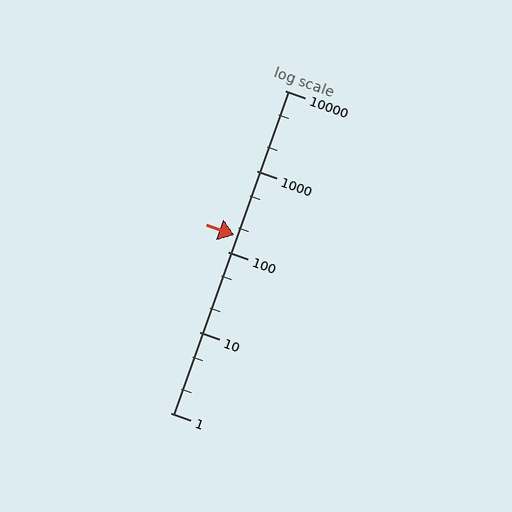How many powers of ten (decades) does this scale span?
The scale spans 4 decades, from 1 to 10000.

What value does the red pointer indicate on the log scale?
The pointer indicates approximately 160.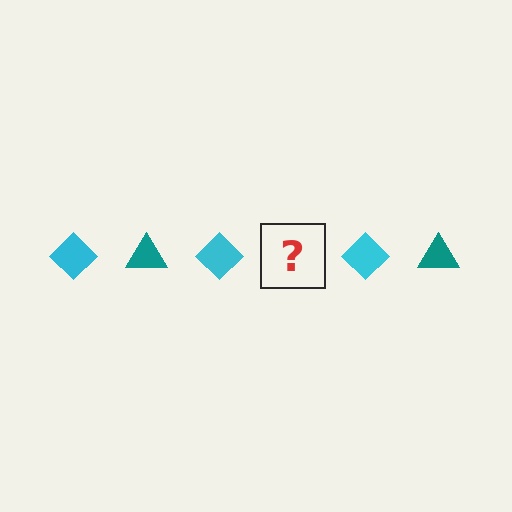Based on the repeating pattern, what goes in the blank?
The blank should be a teal triangle.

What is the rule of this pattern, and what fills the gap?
The rule is that the pattern alternates between cyan diamond and teal triangle. The gap should be filled with a teal triangle.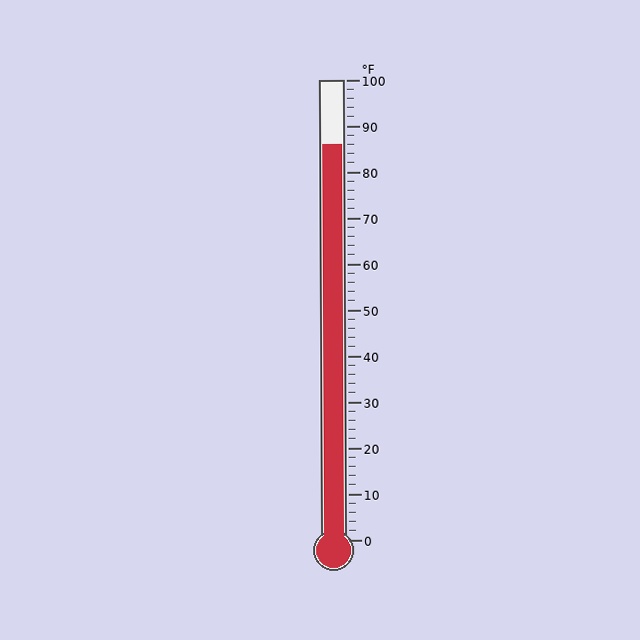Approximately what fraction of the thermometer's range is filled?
The thermometer is filled to approximately 85% of its range.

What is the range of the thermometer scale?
The thermometer scale ranges from 0°F to 100°F.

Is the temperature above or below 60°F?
The temperature is above 60°F.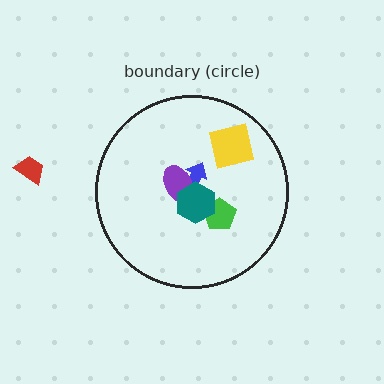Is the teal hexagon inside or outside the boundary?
Inside.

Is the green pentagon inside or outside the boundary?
Inside.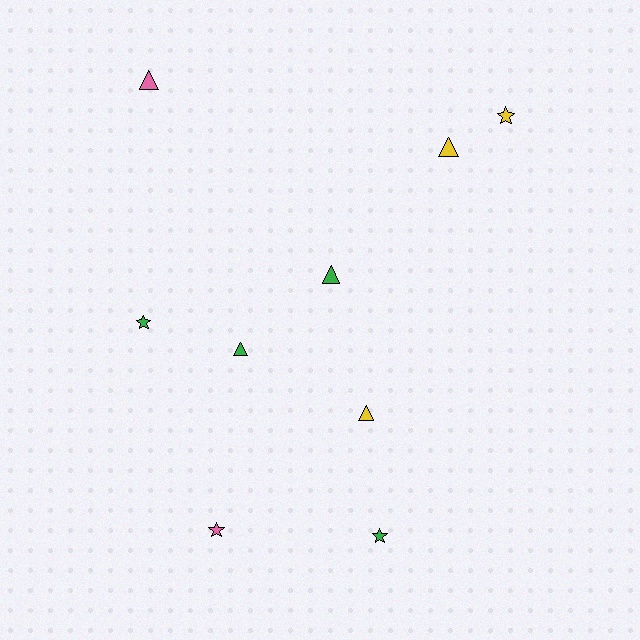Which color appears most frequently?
Green, with 4 objects.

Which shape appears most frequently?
Triangle, with 5 objects.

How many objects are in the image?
There are 9 objects.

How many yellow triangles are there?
There are 2 yellow triangles.